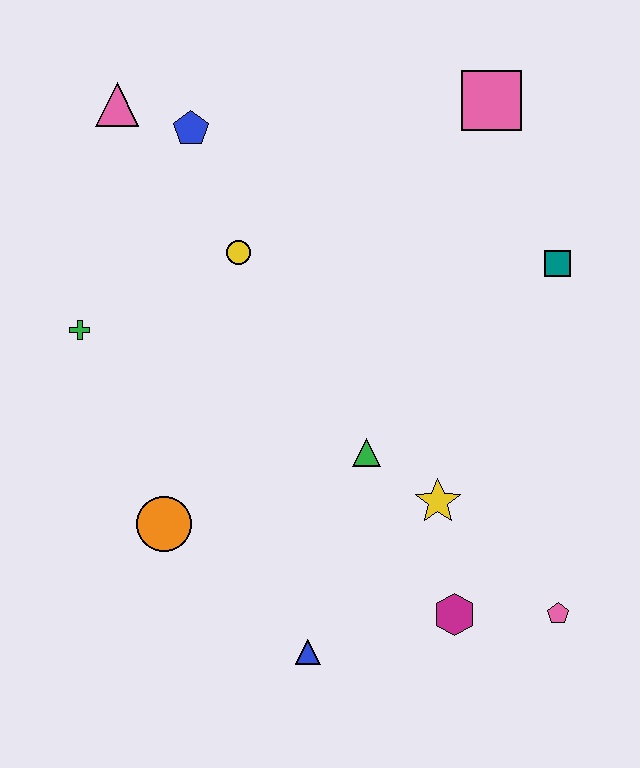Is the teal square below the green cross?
No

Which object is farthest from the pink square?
The blue triangle is farthest from the pink square.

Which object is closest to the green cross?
The yellow circle is closest to the green cross.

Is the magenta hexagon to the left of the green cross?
No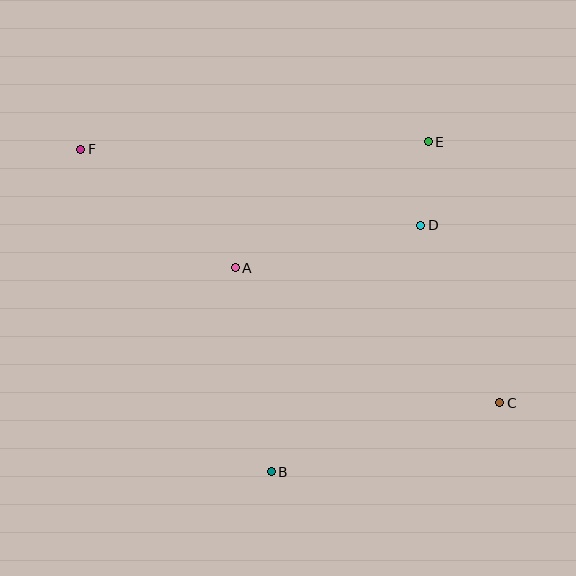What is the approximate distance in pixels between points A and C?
The distance between A and C is approximately 297 pixels.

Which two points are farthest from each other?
Points C and F are farthest from each other.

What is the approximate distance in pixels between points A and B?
The distance between A and B is approximately 207 pixels.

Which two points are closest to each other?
Points D and E are closest to each other.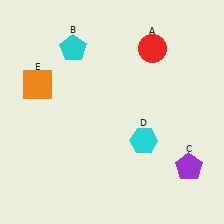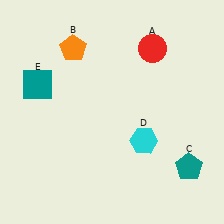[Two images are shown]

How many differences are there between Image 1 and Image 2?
There are 3 differences between the two images.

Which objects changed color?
B changed from cyan to orange. C changed from purple to teal. E changed from orange to teal.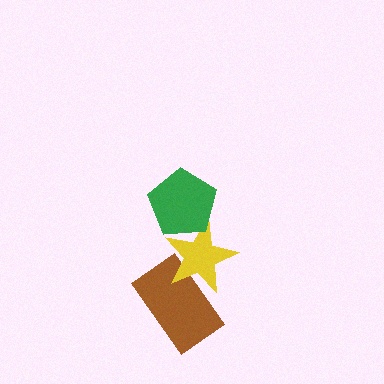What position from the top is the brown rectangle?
The brown rectangle is 3rd from the top.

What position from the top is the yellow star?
The yellow star is 2nd from the top.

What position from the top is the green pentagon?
The green pentagon is 1st from the top.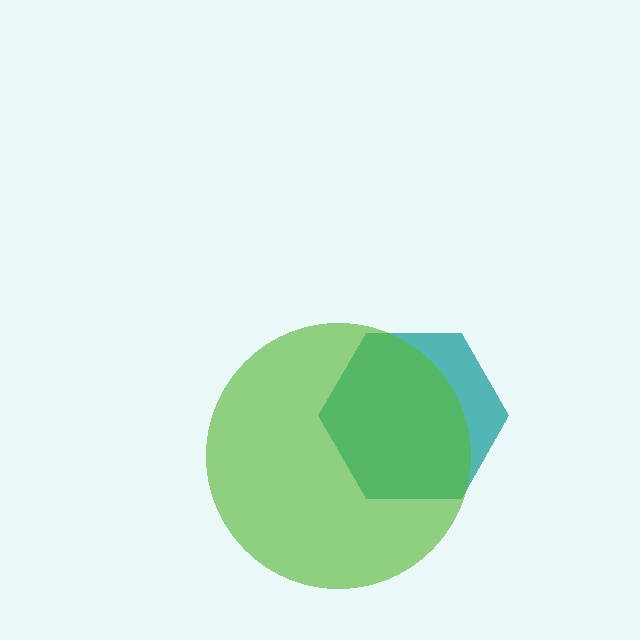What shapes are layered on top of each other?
The layered shapes are: a teal hexagon, a lime circle.